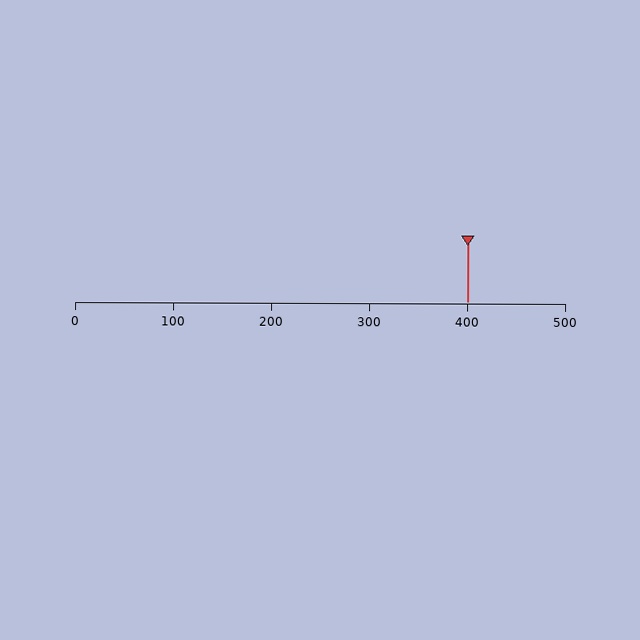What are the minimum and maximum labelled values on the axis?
The axis runs from 0 to 500.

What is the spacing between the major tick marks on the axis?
The major ticks are spaced 100 apart.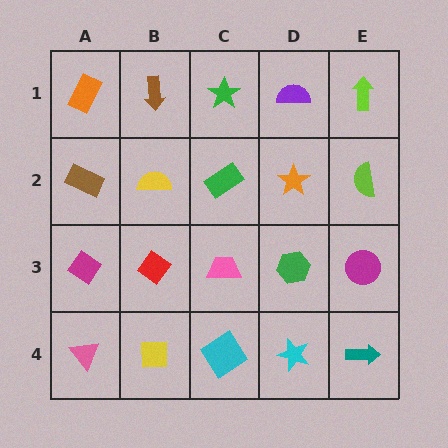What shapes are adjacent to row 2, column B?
A brown arrow (row 1, column B), a red diamond (row 3, column B), a brown rectangle (row 2, column A), a green rectangle (row 2, column C).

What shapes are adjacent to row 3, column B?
A yellow semicircle (row 2, column B), a yellow square (row 4, column B), a magenta diamond (row 3, column A), a pink trapezoid (row 3, column C).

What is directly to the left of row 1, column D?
A green star.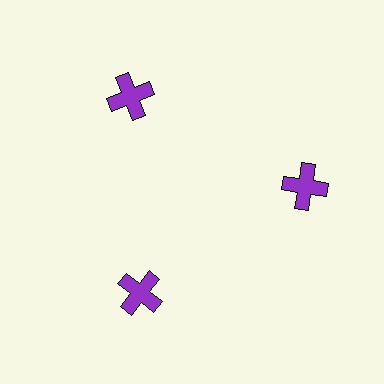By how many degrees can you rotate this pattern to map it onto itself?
The pattern maps onto itself every 120 degrees of rotation.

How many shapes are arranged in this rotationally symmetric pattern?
There are 3 shapes, arranged in 3 groups of 1.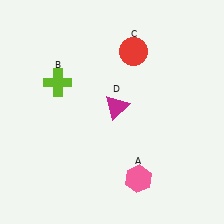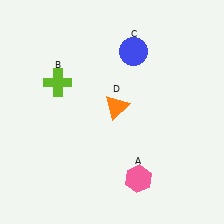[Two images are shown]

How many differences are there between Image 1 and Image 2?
There are 2 differences between the two images.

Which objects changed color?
C changed from red to blue. D changed from magenta to orange.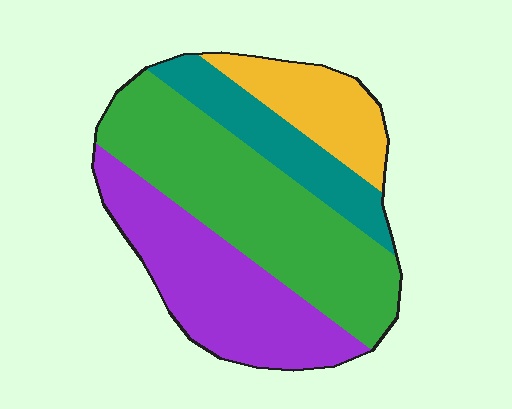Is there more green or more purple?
Green.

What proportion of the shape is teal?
Teal covers about 15% of the shape.